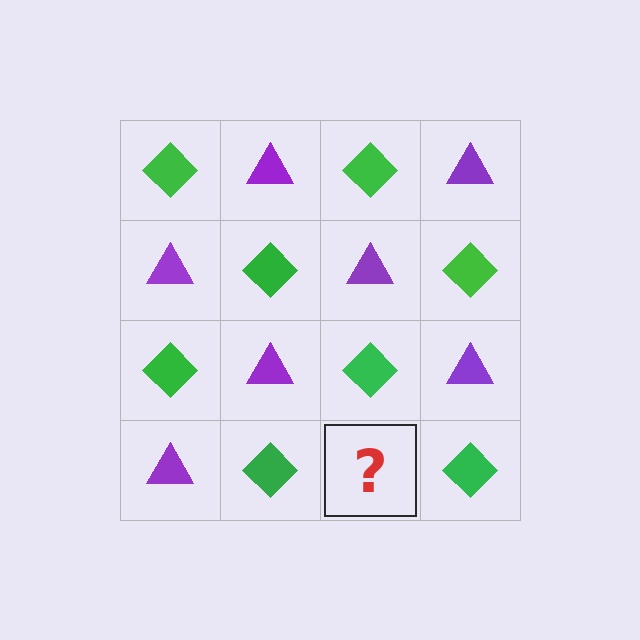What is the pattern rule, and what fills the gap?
The rule is that it alternates green diamond and purple triangle in a checkerboard pattern. The gap should be filled with a purple triangle.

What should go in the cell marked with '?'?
The missing cell should contain a purple triangle.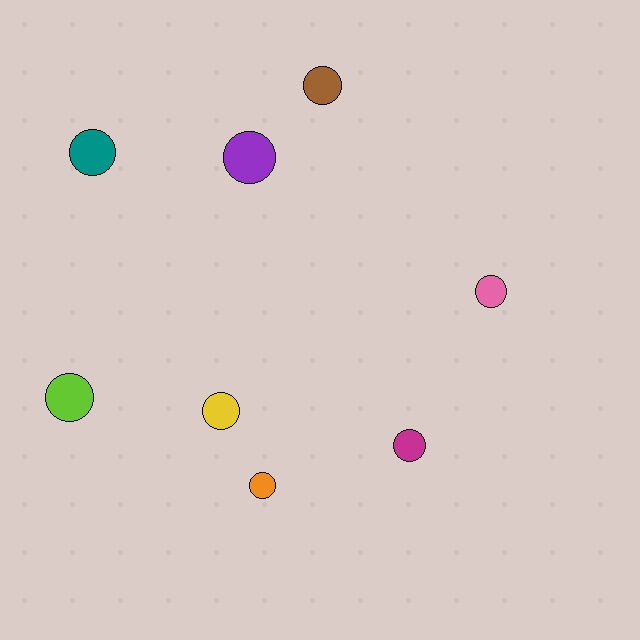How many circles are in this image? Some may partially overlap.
There are 8 circles.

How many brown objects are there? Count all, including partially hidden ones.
There is 1 brown object.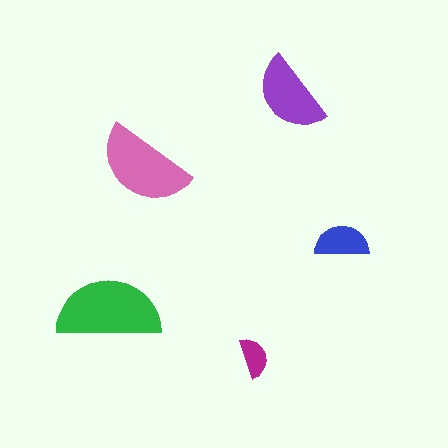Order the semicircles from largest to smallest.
the green one, the pink one, the purple one, the blue one, the magenta one.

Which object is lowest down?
The magenta semicircle is bottommost.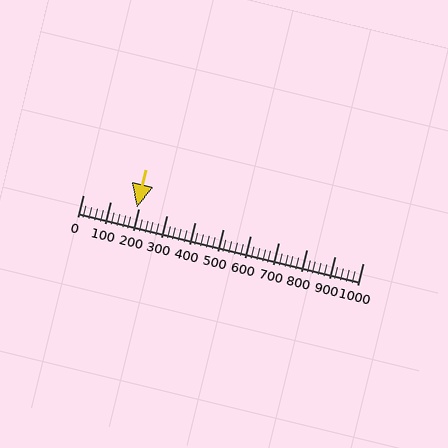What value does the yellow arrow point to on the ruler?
The yellow arrow points to approximately 192.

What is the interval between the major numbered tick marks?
The major tick marks are spaced 100 units apart.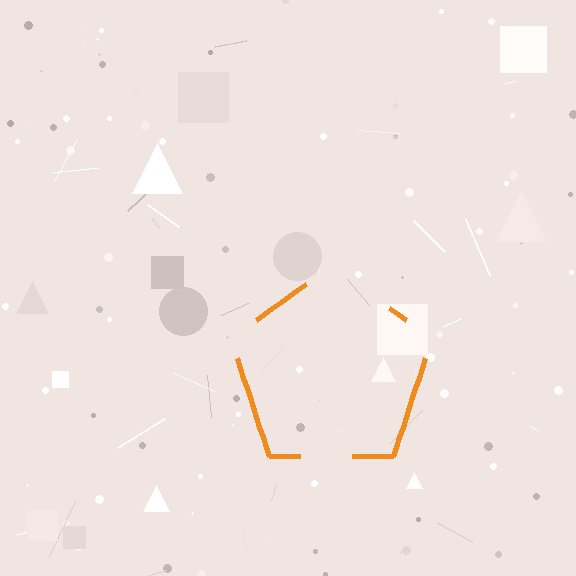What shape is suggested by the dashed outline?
The dashed outline suggests a pentagon.